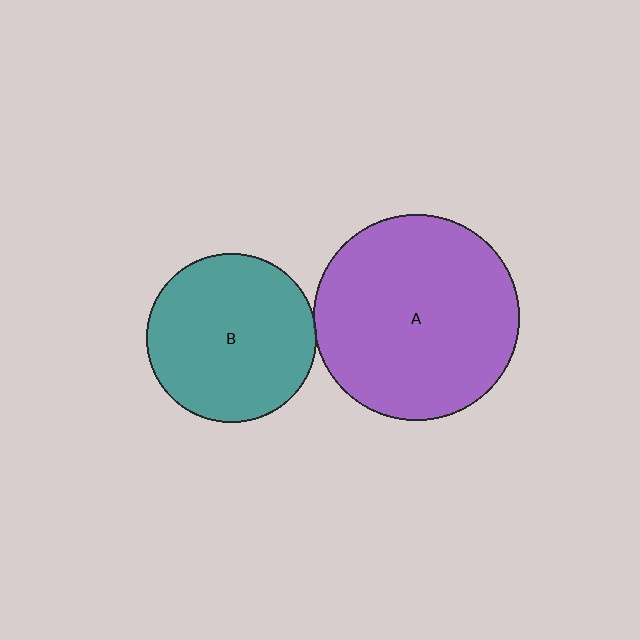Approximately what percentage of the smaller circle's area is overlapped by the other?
Approximately 5%.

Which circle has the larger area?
Circle A (purple).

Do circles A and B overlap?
Yes.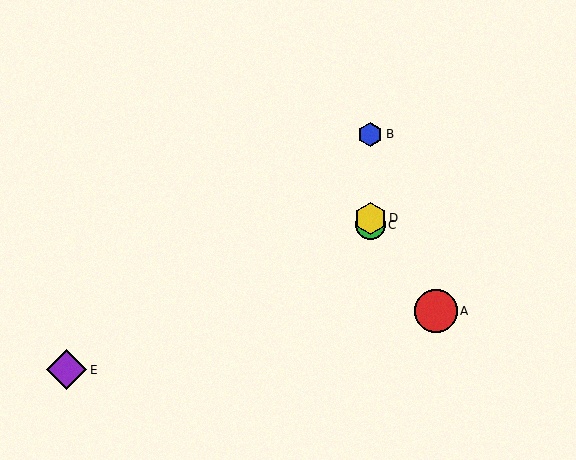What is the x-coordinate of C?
Object C is at x≈370.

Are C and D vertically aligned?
Yes, both are at x≈370.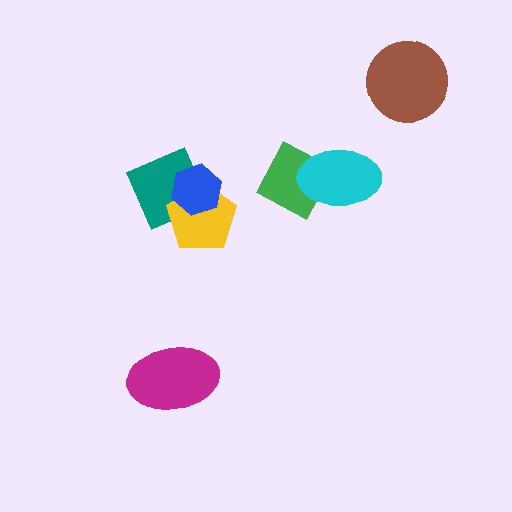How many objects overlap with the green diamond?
1 object overlaps with the green diamond.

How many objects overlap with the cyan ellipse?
1 object overlaps with the cyan ellipse.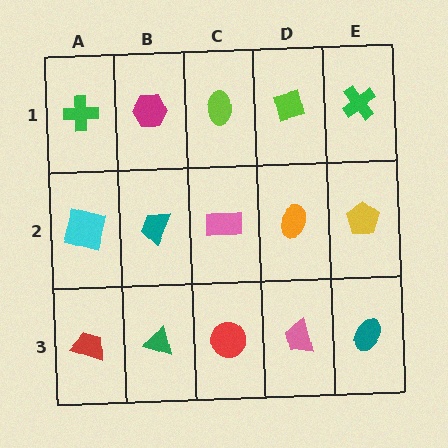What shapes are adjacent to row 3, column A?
A cyan square (row 2, column A), a green triangle (row 3, column B).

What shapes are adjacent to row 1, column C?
A pink rectangle (row 2, column C), a magenta hexagon (row 1, column B), a lime diamond (row 1, column D).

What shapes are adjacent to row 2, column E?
A green cross (row 1, column E), a teal ellipse (row 3, column E), an orange ellipse (row 2, column D).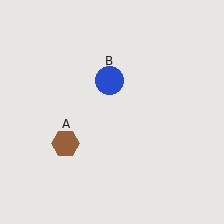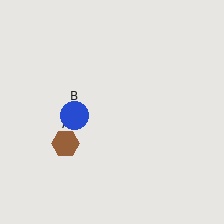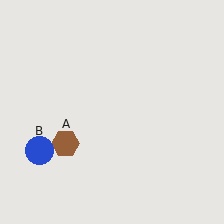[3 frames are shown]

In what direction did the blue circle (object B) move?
The blue circle (object B) moved down and to the left.